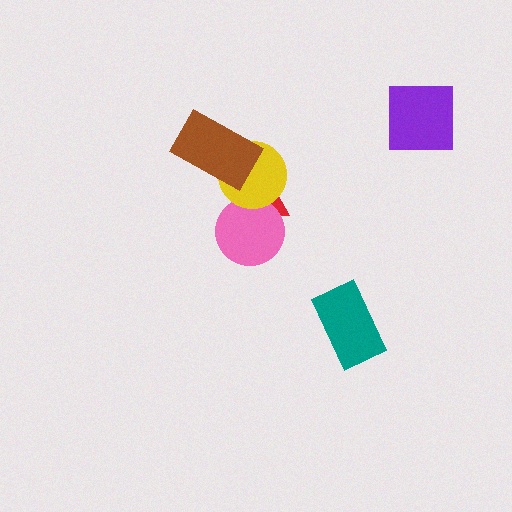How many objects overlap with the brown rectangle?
2 objects overlap with the brown rectangle.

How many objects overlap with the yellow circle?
3 objects overlap with the yellow circle.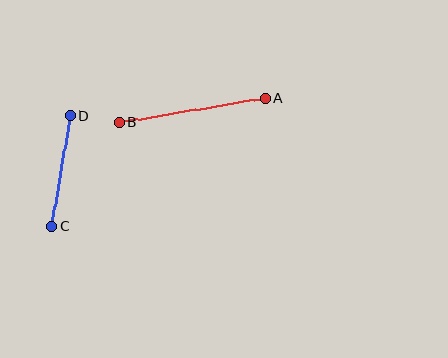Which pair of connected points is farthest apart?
Points A and B are farthest apart.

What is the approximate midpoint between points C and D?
The midpoint is at approximately (61, 171) pixels.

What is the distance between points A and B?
The distance is approximately 149 pixels.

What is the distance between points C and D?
The distance is approximately 113 pixels.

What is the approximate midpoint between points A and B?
The midpoint is at approximately (192, 110) pixels.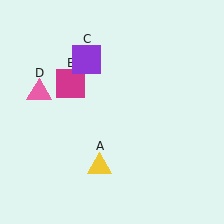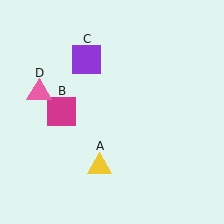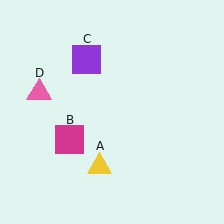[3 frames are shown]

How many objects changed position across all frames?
1 object changed position: magenta square (object B).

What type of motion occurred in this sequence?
The magenta square (object B) rotated counterclockwise around the center of the scene.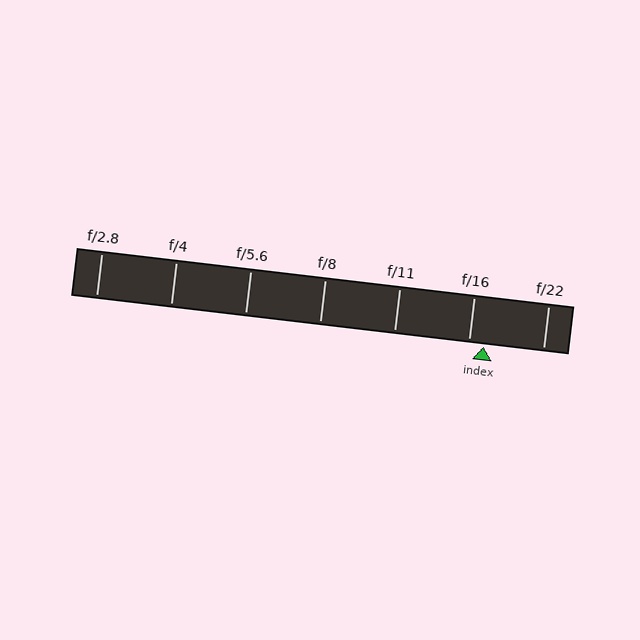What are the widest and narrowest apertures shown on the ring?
The widest aperture shown is f/2.8 and the narrowest is f/22.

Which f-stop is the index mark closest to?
The index mark is closest to f/16.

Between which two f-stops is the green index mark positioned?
The index mark is between f/16 and f/22.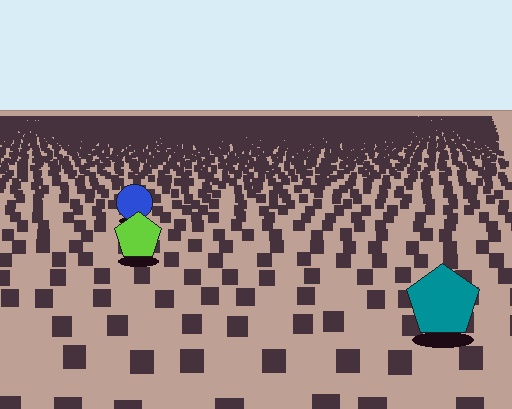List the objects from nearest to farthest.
From nearest to farthest: the teal pentagon, the lime pentagon, the blue circle.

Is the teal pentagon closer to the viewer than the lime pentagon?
Yes. The teal pentagon is closer — you can tell from the texture gradient: the ground texture is coarser near it.